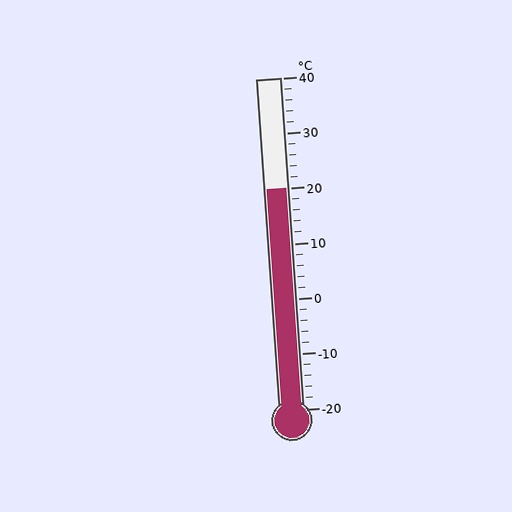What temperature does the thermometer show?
The thermometer shows approximately 20°C.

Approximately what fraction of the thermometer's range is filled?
The thermometer is filled to approximately 65% of its range.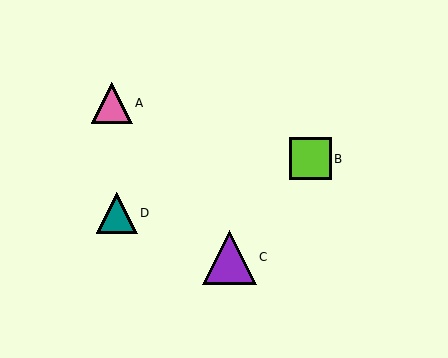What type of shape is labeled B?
Shape B is a lime square.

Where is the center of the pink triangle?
The center of the pink triangle is at (112, 103).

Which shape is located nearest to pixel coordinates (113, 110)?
The pink triangle (labeled A) at (112, 103) is nearest to that location.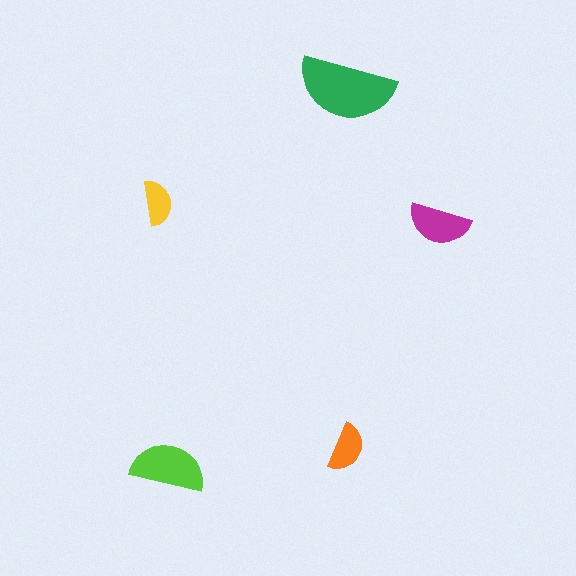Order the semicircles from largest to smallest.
the green one, the lime one, the magenta one, the orange one, the yellow one.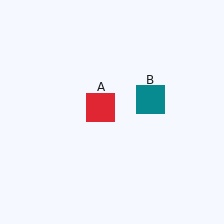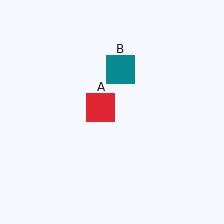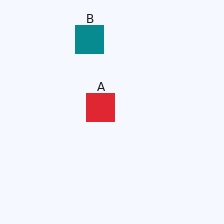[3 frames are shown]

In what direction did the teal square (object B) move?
The teal square (object B) moved up and to the left.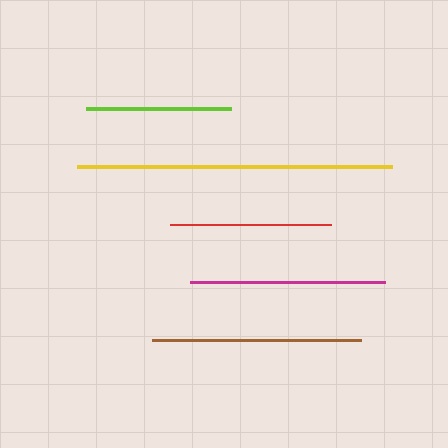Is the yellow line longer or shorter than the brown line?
The yellow line is longer than the brown line.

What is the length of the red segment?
The red segment is approximately 161 pixels long.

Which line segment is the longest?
The yellow line is the longest at approximately 315 pixels.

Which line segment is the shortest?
The lime line is the shortest at approximately 145 pixels.